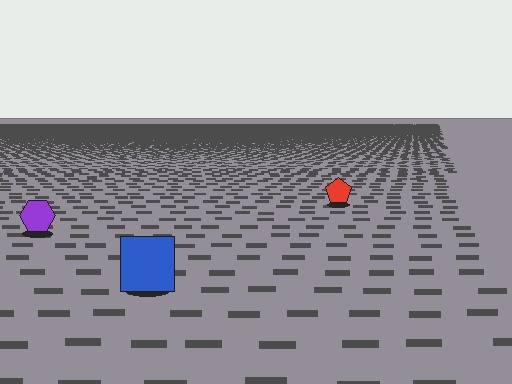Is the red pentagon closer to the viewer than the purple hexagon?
No. The purple hexagon is closer — you can tell from the texture gradient: the ground texture is coarser near it.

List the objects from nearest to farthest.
From nearest to farthest: the blue square, the purple hexagon, the red pentagon.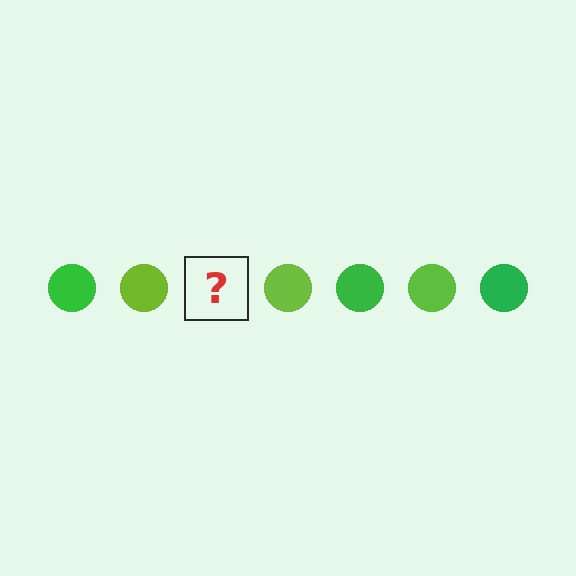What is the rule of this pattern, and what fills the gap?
The rule is that the pattern cycles through green, lime circles. The gap should be filled with a green circle.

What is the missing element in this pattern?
The missing element is a green circle.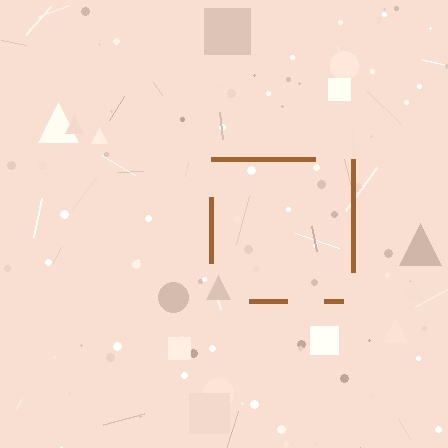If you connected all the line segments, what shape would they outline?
They would outline a square.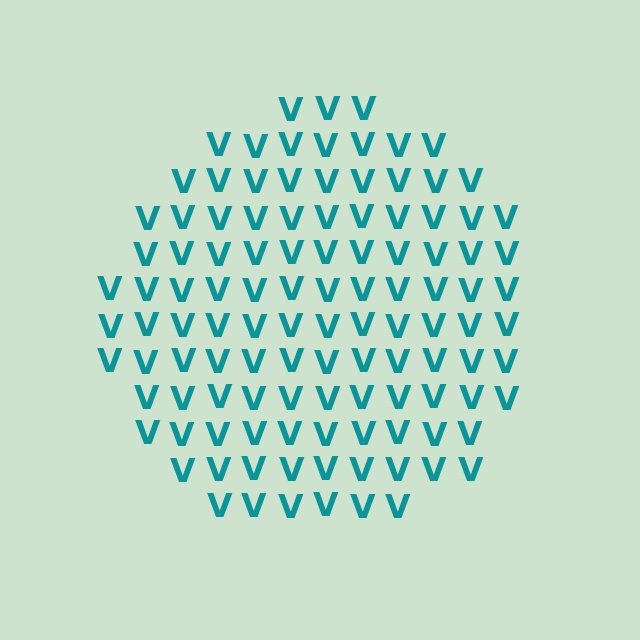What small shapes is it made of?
It is made of small letter V's.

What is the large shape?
The large shape is a circle.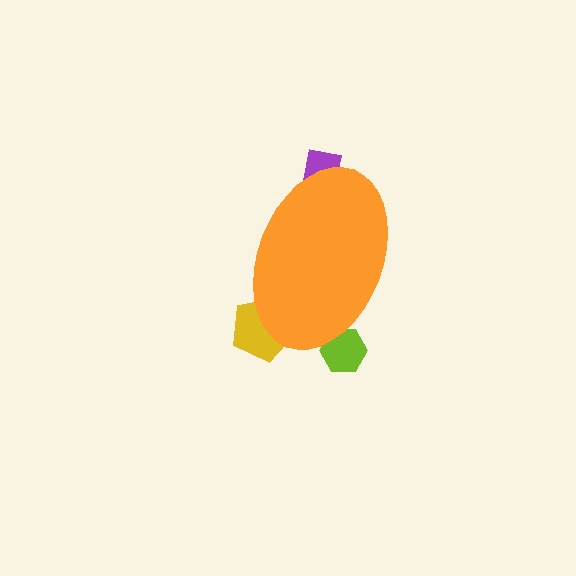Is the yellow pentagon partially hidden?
Yes, the yellow pentagon is partially hidden behind the orange ellipse.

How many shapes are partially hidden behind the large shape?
3 shapes are partially hidden.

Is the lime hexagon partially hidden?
Yes, the lime hexagon is partially hidden behind the orange ellipse.